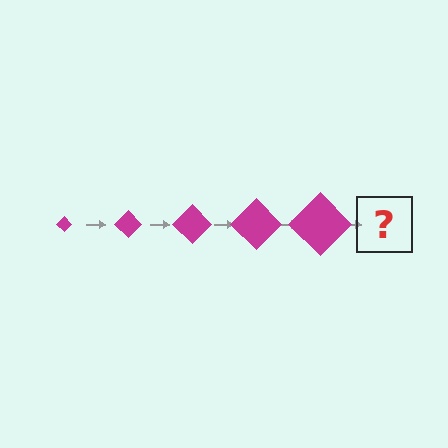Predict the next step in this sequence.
The next step is a magenta diamond, larger than the previous one.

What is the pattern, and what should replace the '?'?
The pattern is that the diamond gets progressively larger each step. The '?' should be a magenta diamond, larger than the previous one.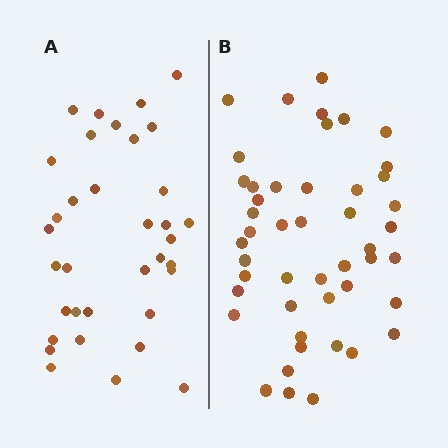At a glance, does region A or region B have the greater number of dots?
Region B (the right region) has more dots.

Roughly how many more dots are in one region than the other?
Region B has roughly 12 or so more dots than region A.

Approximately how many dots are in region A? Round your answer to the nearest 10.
About 40 dots. (The exact count is 35, which rounds to 40.)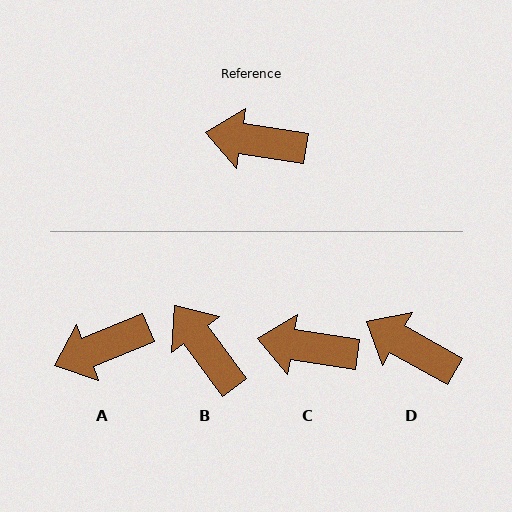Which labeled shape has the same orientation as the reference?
C.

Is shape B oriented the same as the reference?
No, it is off by about 45 degrees.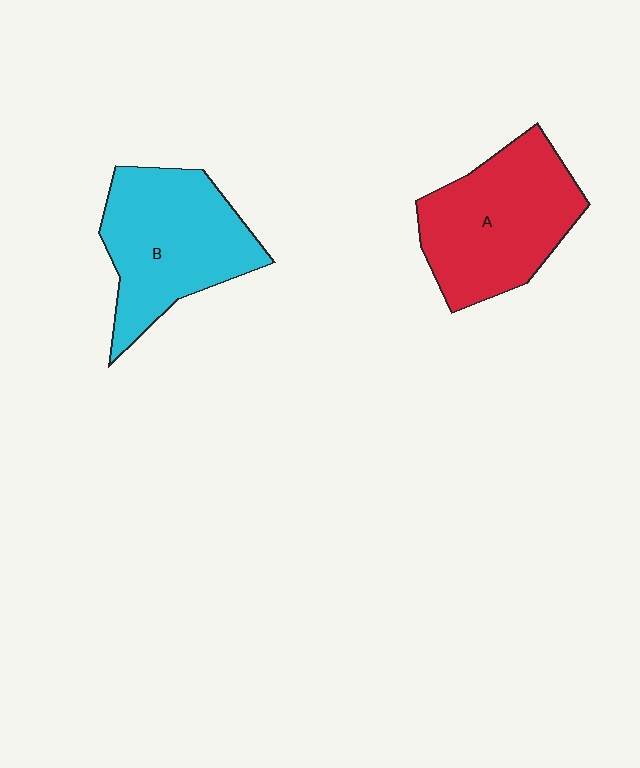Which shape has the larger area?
Shape A (red).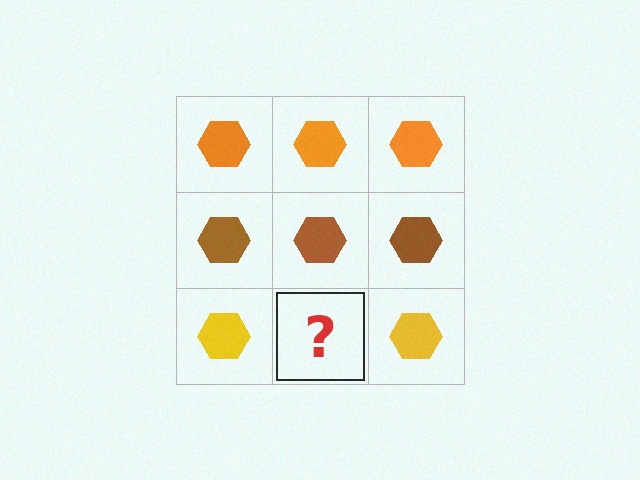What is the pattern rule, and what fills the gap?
The rule is that each row has a consistent color. The gap should be filled with a yellow hexagon.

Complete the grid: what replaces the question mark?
The question mark should be replaced with a yellow hexagon.